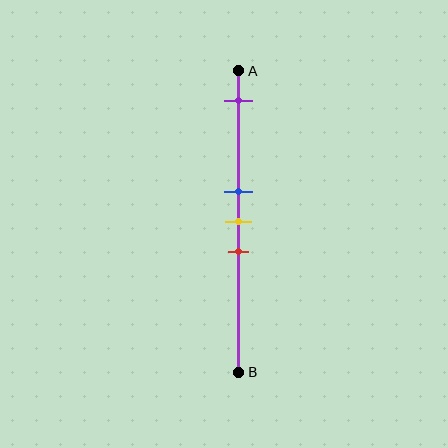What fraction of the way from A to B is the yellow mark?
The yellow mark is approximately 50% (0.5) of the way from A to B.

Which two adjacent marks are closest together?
The blue and yellow marks are the closest adjacent pair.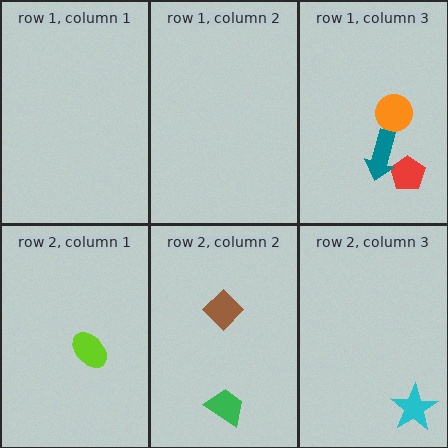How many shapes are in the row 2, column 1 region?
1.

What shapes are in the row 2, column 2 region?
The green trapezoid, the brown diamond.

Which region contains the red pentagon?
The row 1, column 3 region.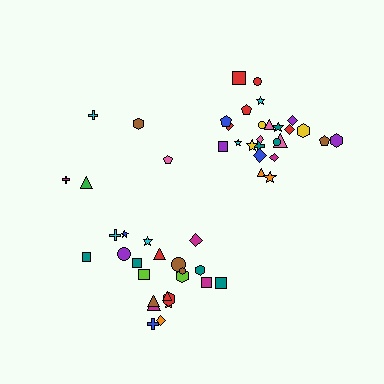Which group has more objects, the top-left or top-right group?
The top-right group.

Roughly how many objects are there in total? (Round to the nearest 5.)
Roughly 50 objects in total.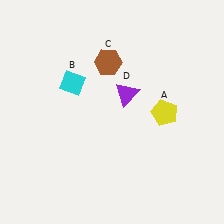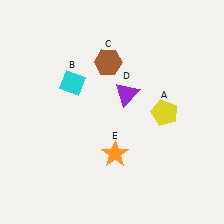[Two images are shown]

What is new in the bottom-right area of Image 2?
An orange star (E) was added in the bottom-right area of Image 2.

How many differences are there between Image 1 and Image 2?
There is 1 difference between the two images.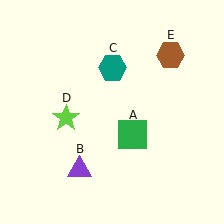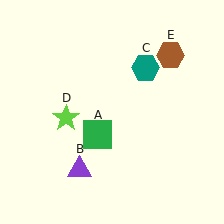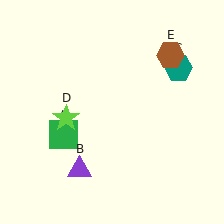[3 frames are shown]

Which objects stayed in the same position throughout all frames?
Purple triangle (object B) and lime star (object D) and brown hexagon (object E) remained stationary.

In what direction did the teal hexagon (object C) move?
The teal hexagon (object C) moved right.